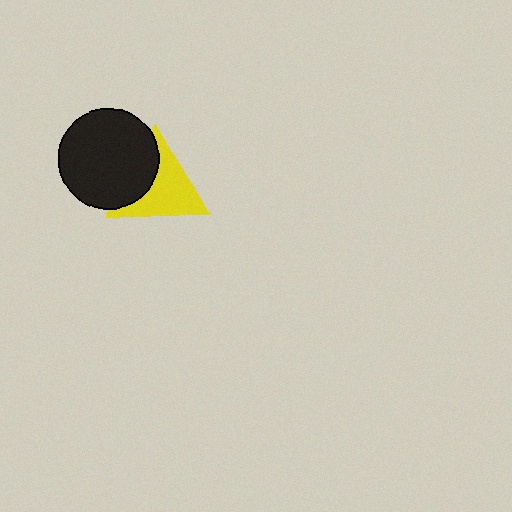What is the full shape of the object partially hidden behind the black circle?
The partially hidden object is a yellow triangle.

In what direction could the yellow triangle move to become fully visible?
The yellow triangle could move right. That would shift it out from behind the black circle entirely.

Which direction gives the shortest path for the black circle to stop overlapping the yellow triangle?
Moving left gives the shortest separation.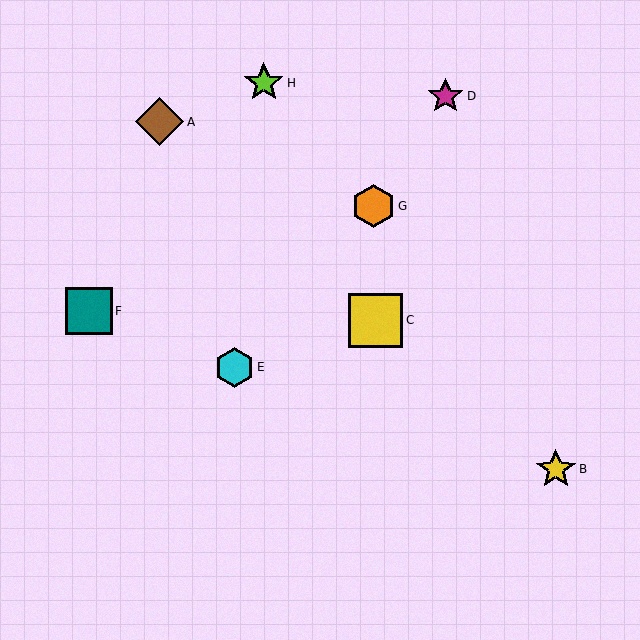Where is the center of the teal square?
The center of the teal square is at (89, 311).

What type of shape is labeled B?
Shape B is a yellow star.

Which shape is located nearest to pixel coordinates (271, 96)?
The lime star (labeled H) at (264, 83) is nearest to that location.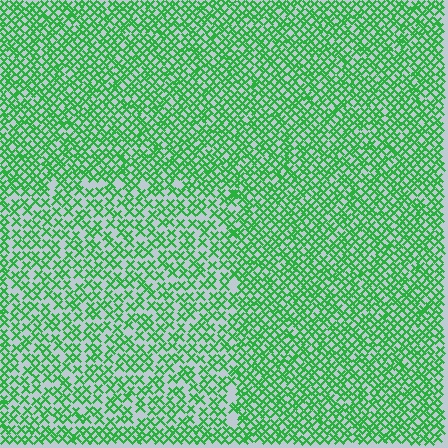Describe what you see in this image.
The image contains small green elements arranged at two different densities. A rectangle-shaped region is visible where the elements are less densely packed than the surrounding area.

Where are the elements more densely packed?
The elements are more densely packed outside the rectangle boundary.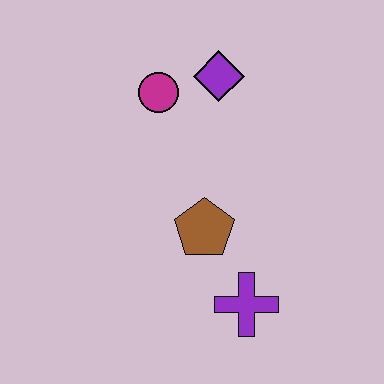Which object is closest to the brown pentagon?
The purple cross is closest to the brown pentagon.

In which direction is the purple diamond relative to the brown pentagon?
The purple diamond is above the brown pentagon.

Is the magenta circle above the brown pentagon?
Yes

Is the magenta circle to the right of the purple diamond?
No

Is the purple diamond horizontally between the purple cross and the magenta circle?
Yes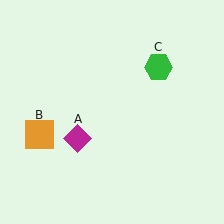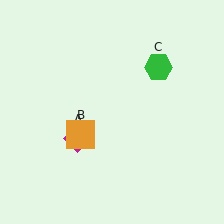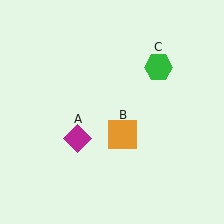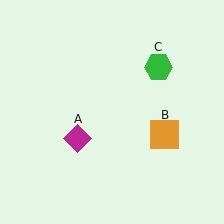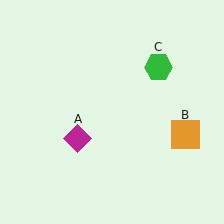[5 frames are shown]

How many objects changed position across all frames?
1 object changed position: orange square (object B).